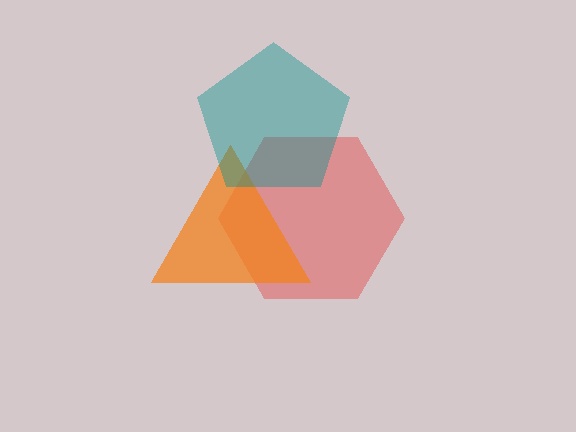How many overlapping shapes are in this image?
There are 3 overlapping shapes in the image.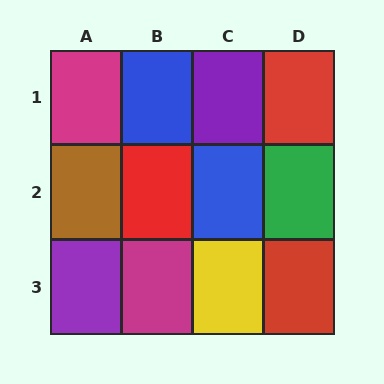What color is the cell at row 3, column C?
Yellow.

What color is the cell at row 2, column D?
Green.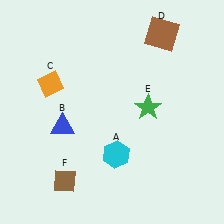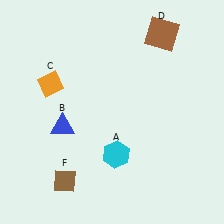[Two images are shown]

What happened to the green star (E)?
The green star (E) was removed in Image 2. It was in the top-right area of Image 1.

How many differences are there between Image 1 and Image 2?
There is 1 difference between the two images.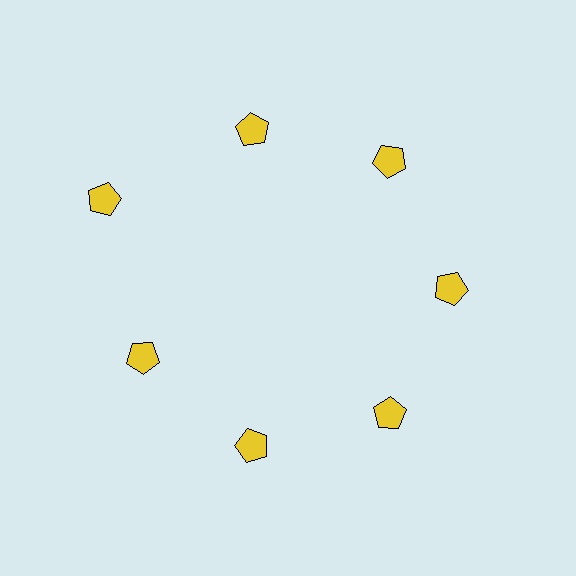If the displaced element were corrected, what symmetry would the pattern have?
It would have 7-fold rotational symmetry — the pattern would map onto itself every 51 degrees.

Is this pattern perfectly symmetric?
No. The 7 yellow pentagons are arranged in a ring, but one element near the 10 o'clock position is pushed outward from the center, breaking the 7-fold rotational symmetry.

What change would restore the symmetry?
The symmetry would be restored by moving it inward, back onto the ring so that all 7 pentagons sit at equal angles and equal distance from the center.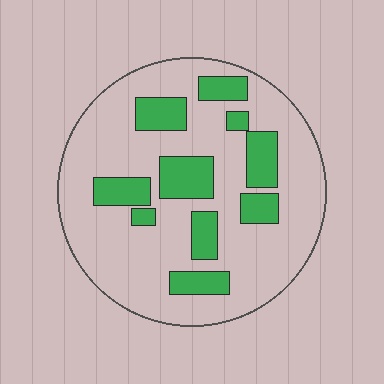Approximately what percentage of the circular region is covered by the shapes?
Approximately 25%.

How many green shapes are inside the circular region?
10.